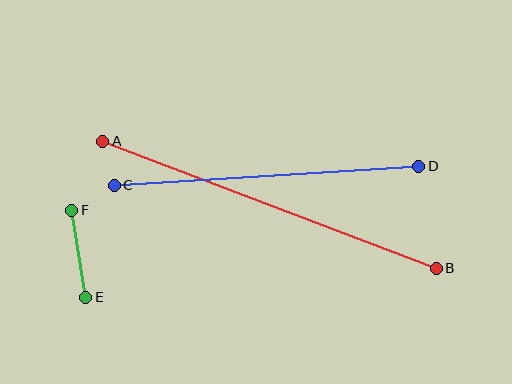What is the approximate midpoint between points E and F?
The midpoint is at approximately (79, 254) pixels.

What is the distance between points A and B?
The distance is approximately 357 pixels.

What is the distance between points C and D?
The distance is approximately 305 pixels.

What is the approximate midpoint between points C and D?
The midpoint is at approximately (267, 176) pixels.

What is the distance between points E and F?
The distance is approximately 88 pixels.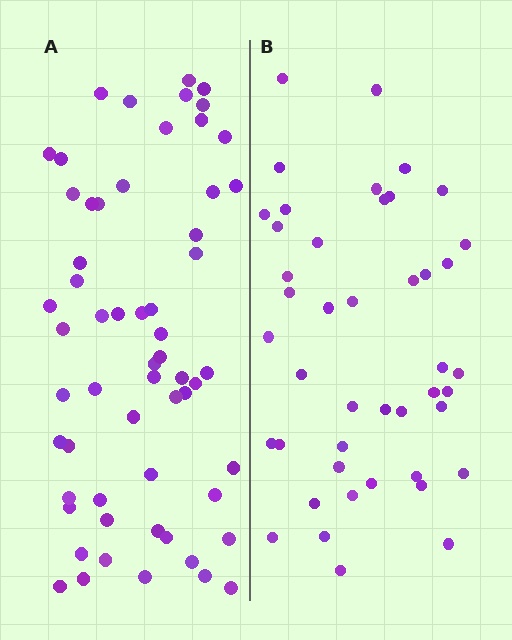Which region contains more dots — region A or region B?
Region A (the left region) has more dots.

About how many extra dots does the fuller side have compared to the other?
Region A has approximately 15 more dots than region B.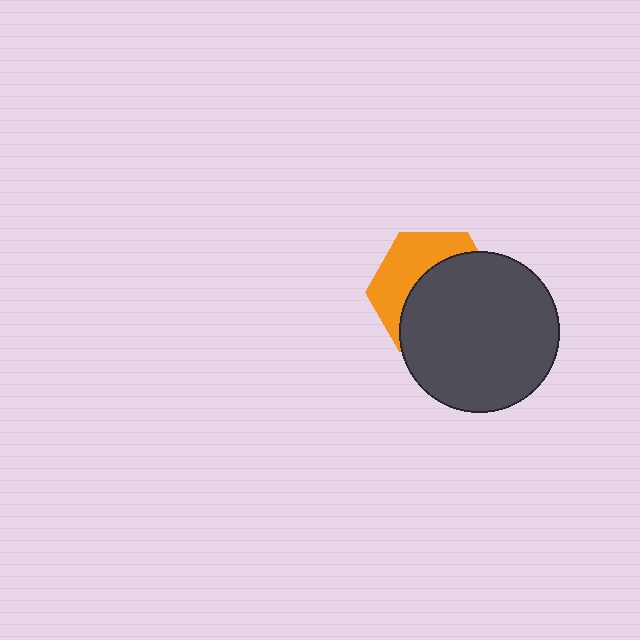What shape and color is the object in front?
The object in front is a dark gray circle.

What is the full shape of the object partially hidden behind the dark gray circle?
The partially hidden object is an orange hexagon.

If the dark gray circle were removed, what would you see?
You would see the complete orange hexagon.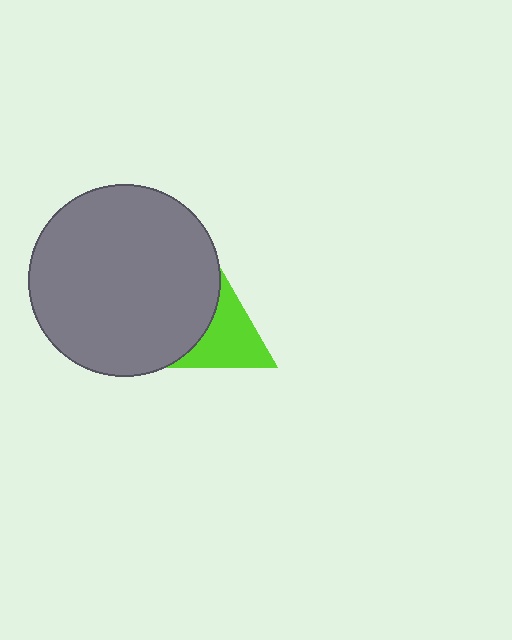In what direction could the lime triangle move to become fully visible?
The lime triangle could move right. That would shift it out from behind the gray circle entirely.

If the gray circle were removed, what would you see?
You would see the complete lime triangle.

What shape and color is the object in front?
The object in front is a gray circle.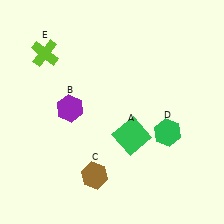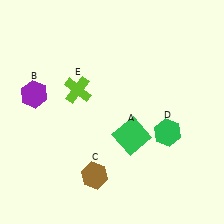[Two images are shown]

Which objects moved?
The objects that moved are: the purple hexagon (B), the lime cross (E).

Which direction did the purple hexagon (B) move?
The purple hexagon (B) moved left.